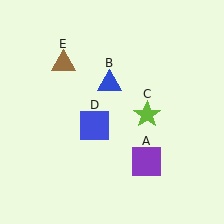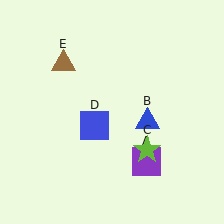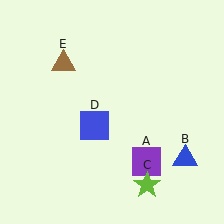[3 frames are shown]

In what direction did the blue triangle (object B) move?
The blue triangle (object B) moved down and to the right.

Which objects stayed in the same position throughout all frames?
Purple square (object A) and blue square (object D) and brown triangle (object E) remained stationary.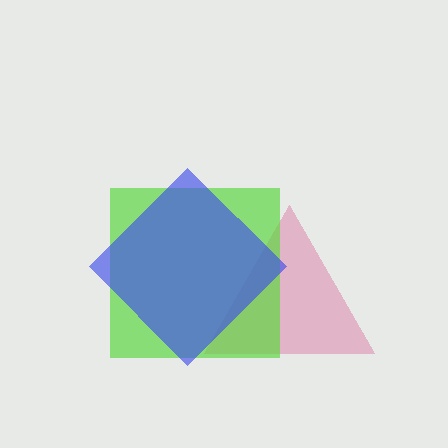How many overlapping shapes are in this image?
There are 3 overlapping shapes in the image.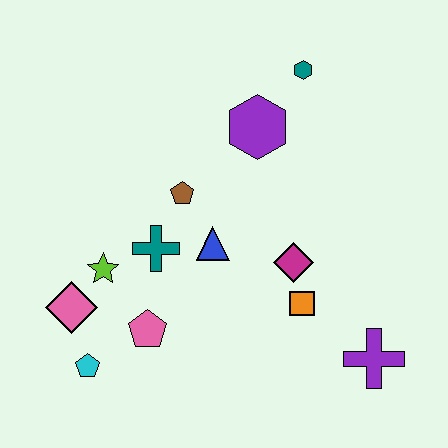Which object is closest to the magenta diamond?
The orange square is closest to the magenta diamond.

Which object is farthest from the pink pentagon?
The teal hexagon is farthest from the pink pentagon.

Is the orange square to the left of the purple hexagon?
No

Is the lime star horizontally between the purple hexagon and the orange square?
No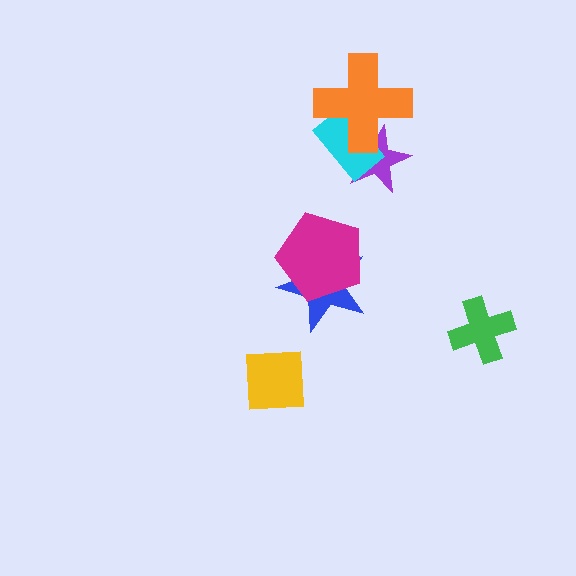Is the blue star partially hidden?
Yes, it is partially covered by another shape.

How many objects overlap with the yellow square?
0 objects overlap with the yellow square.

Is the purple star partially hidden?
Yes, it is partially covered by another shape.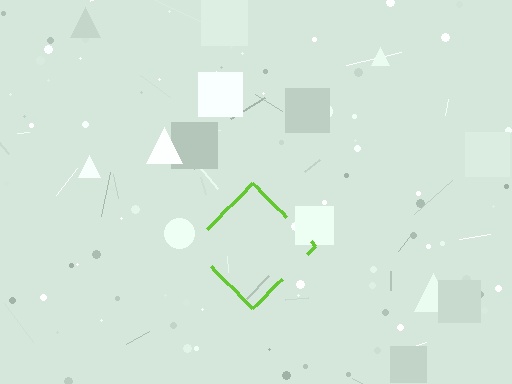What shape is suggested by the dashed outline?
The dashed outline suggests a diamond.